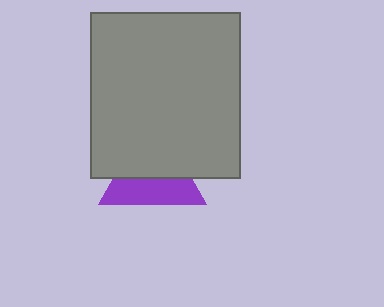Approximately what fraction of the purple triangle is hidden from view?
Roughly 53% of the purple triangle is hidden behind the gray rectangle.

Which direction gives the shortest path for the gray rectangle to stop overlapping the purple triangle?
Moving up gives the shortest separation.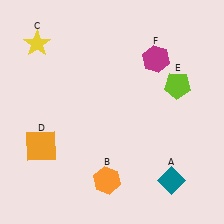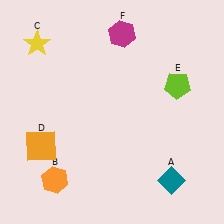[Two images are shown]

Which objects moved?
The objects that moved are: the orange hexagon (B), the magenta hexagon (F).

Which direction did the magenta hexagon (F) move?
The magenta hexagon (F) moved left.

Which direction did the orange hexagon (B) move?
The orange hexagon (B) moved left.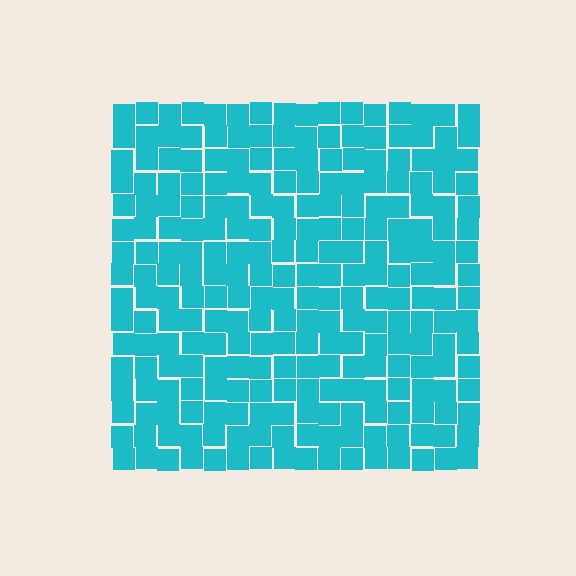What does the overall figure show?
The overall figure shows a square.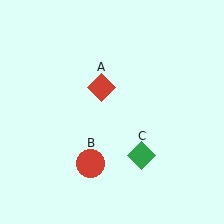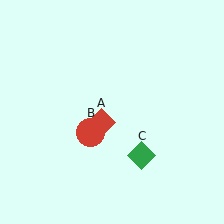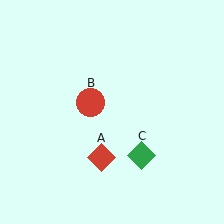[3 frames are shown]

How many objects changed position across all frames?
2 objects changed position: red diamond (object A), red circle (object B).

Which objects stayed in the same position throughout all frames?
Green diamond (object C) remained stationary.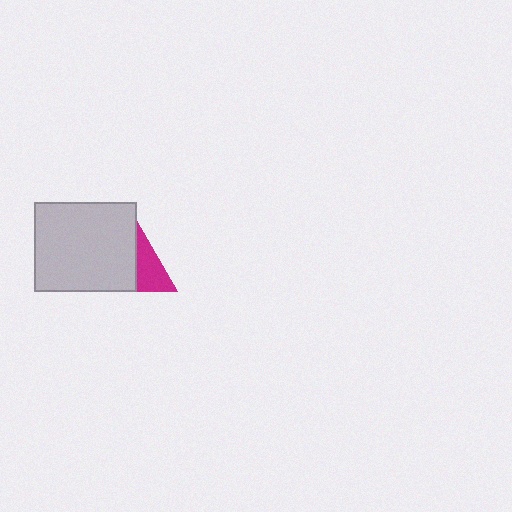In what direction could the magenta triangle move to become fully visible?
The magenta triangle could move right. That would shift it out from behind the light gray rectangle entirely.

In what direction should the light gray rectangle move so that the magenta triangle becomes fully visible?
The light gray rectangle should move left. That is the shortest direction to clear the overlap and leave the magenta triangle fully visible.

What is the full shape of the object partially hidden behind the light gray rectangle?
The partially hidden object is a magenta triangle.